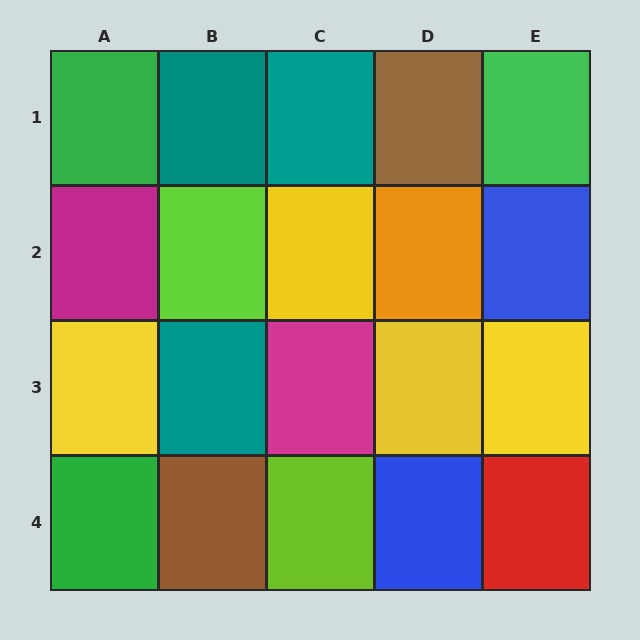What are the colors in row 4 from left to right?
Green, brown, lime, blue, red.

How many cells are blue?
2 cells are blue.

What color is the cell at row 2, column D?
Orange.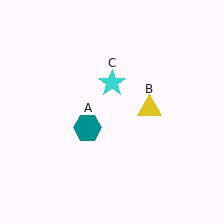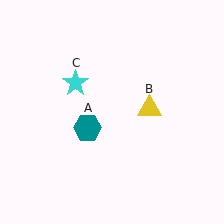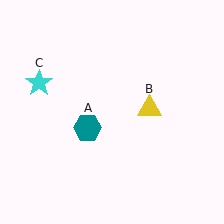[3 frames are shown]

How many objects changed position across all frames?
1 object changed position: cyan star (object C).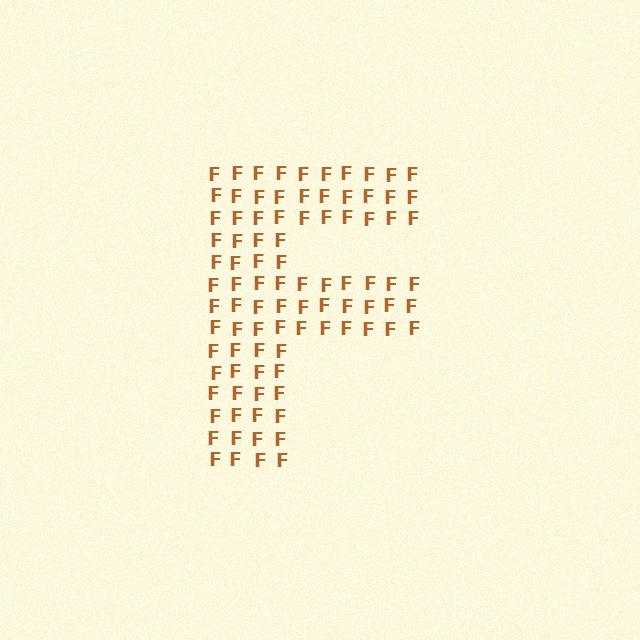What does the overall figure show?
The overall figure shows the letter F.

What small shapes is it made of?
It is made of small letter F's.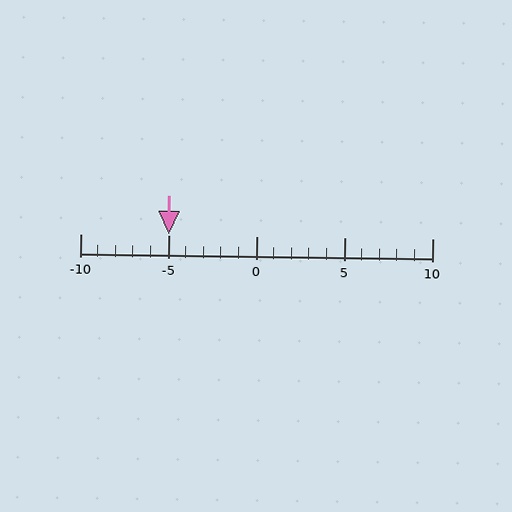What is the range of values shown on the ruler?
The ruler shows values from -10 to 10.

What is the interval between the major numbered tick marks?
The major tick marks are spaced 5 units apart.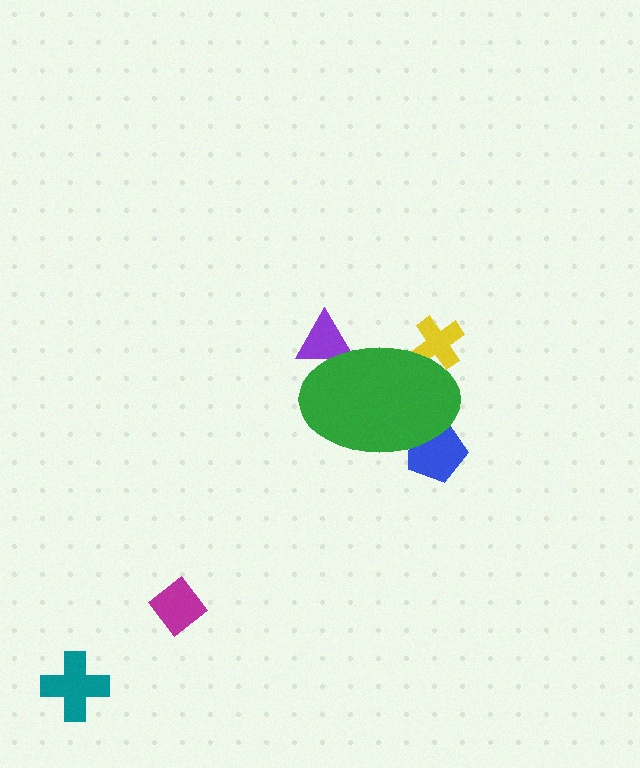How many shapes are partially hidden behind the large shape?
3 shapes are partially hidden.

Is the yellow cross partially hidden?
Yes, the yellow cross is partially hidden behind the green ellipse.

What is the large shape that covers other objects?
A green ellipse.